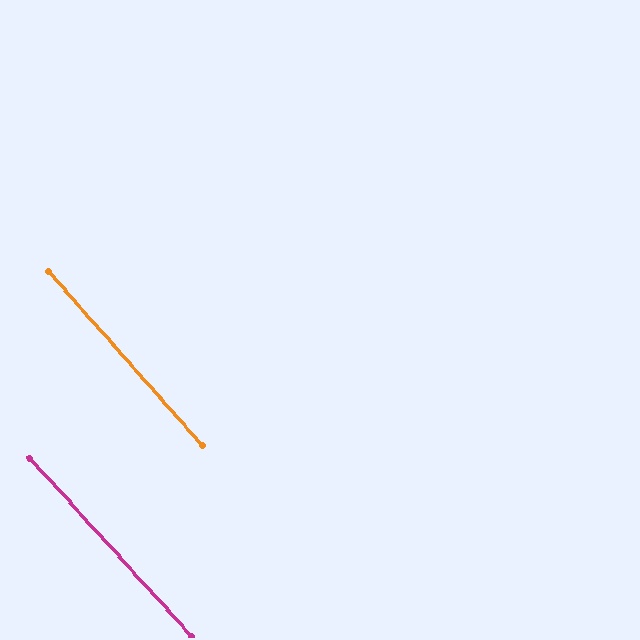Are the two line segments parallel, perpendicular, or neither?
Parallel — their directions differ by only 0.6°.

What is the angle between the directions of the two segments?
Approximately 1 degree.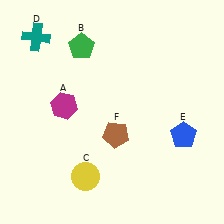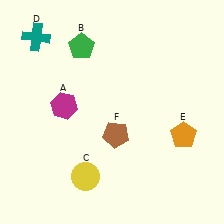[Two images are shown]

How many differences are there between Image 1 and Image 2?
There is 1 difference between the two images.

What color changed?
The pentagon (E) changed from blue in Image 1 to orange in Image 2.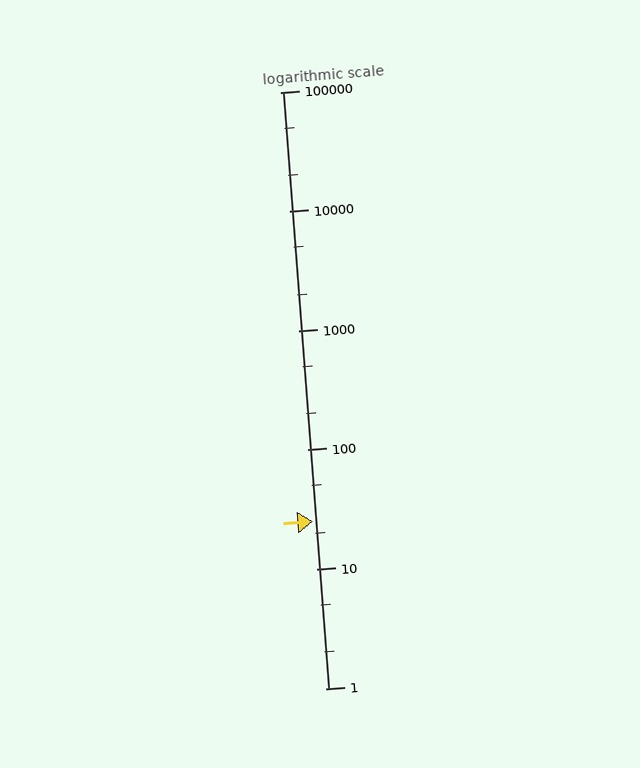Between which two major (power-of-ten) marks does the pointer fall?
The pointer is between 10 and 100.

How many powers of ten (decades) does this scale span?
The scale spans 5 decades, from 1 to 100000.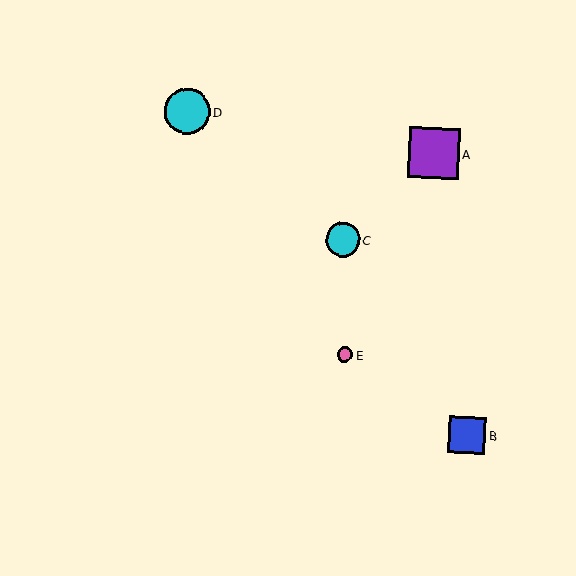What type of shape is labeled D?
Shape D is a cyan circle.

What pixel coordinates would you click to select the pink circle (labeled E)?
Click at (345, 355) to select the pink circle E.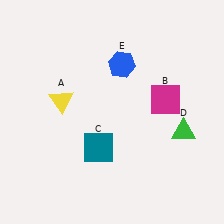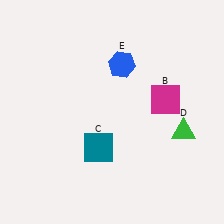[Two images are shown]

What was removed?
The yellow triangle (A) was removed in Image 2.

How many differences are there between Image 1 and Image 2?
There is 1 difference between the two images.